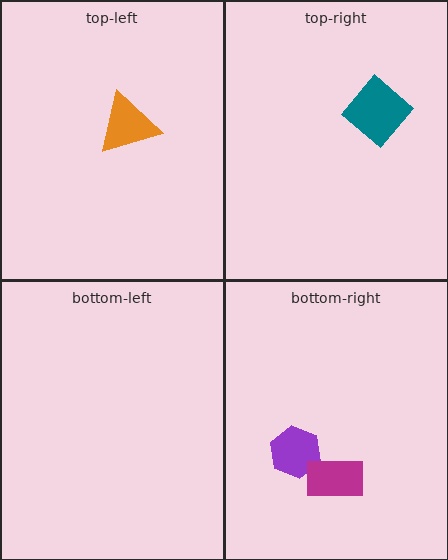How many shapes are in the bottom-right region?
2.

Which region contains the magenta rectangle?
The bottom-right region.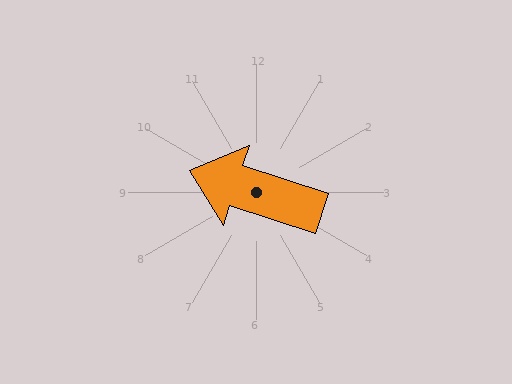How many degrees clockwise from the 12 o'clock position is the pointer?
Approximately 288 degrees.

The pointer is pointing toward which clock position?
Roughly 10 o'clock.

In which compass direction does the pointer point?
West.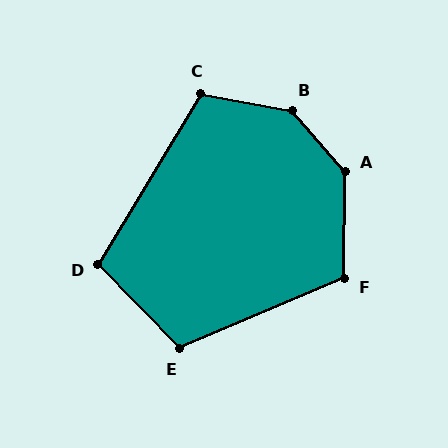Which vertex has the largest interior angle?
B, at approximately 142 degrees.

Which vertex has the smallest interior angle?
D, at approximately 105 degrees.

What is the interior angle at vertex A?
Approximately 138 degrees (obtuse).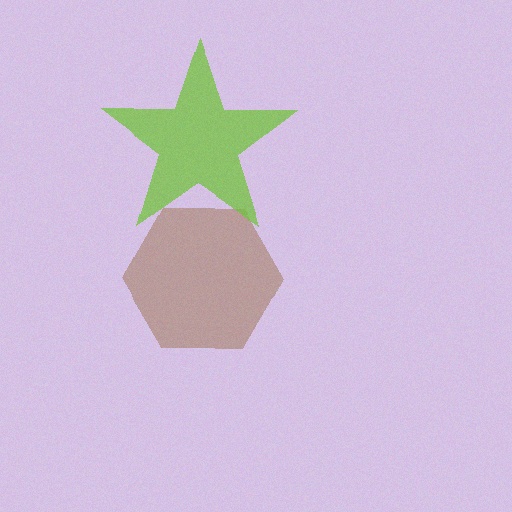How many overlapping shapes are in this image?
There are 2 overlapping shapes in the image.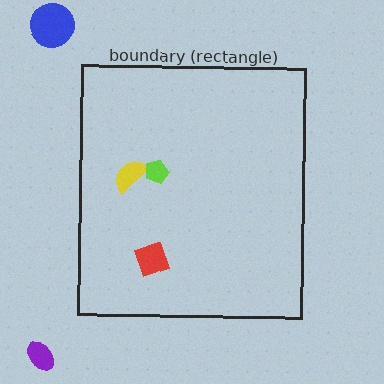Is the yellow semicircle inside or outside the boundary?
Inside.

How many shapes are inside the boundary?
3 inside, 2 outside.